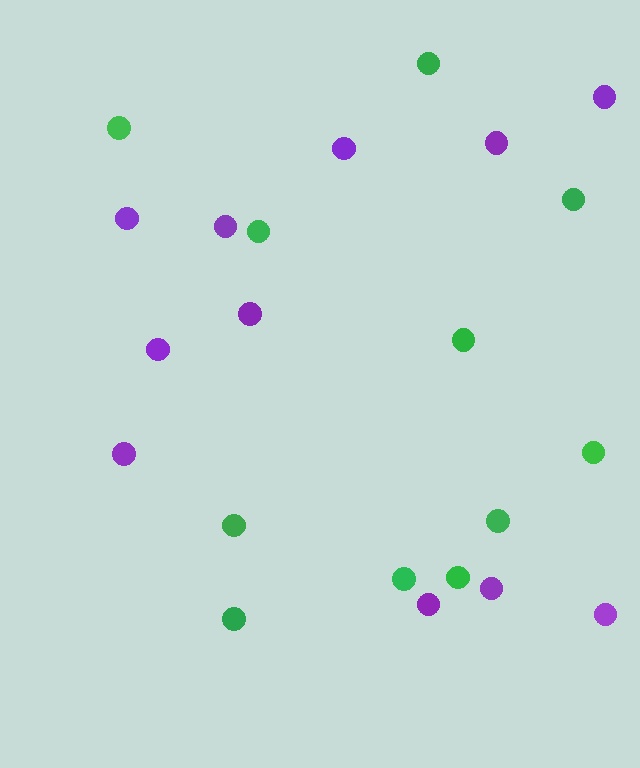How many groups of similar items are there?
There are 2 groups: one group of green circles (11) and one group of purple circles (11).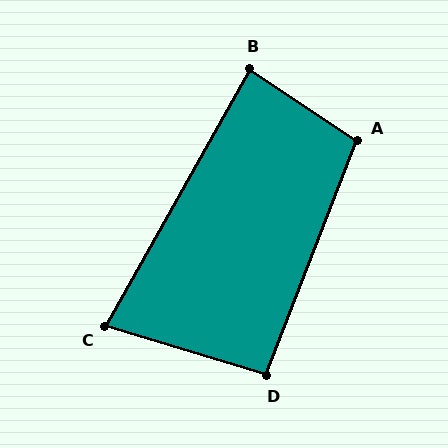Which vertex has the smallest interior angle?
C, at approximately 78 degrees.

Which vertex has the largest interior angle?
A, at approximately 102 degrees.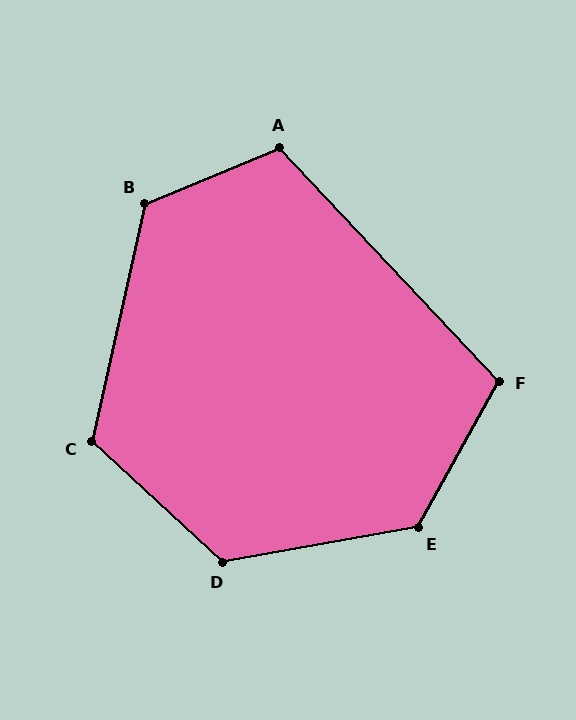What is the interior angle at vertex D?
Approximately 127 degrees (obtuse).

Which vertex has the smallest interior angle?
F, at approximately 108 degrees.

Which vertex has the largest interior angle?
E, at approximately 129 degrees.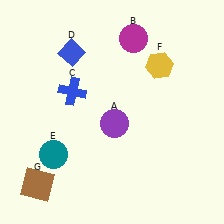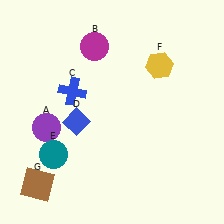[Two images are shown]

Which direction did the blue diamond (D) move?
The blue diamond (D) moved down.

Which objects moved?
The objects that moved are: the purple circle (A), the magenta circle (B), the blue diamond (D).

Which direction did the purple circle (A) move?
The purple circle (A) moved left.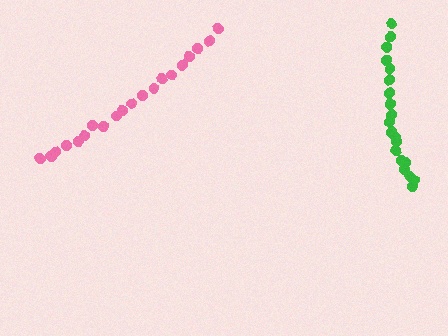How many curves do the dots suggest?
There are 2 distinct paths.